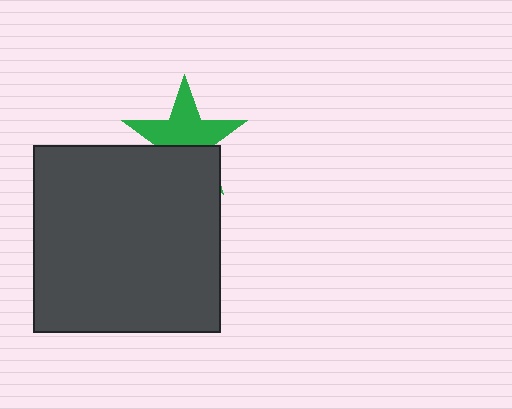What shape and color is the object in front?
The object in front is a dark gray square.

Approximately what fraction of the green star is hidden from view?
Roughly 40% of the green star is hidden behind the dark gray square.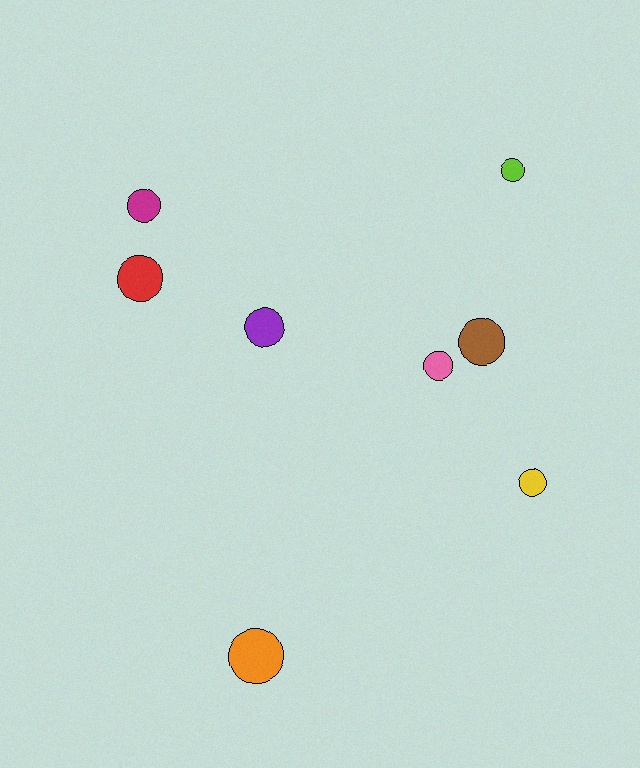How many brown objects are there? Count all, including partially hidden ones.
There is 1 brown object.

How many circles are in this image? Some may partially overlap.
There are 8 circles.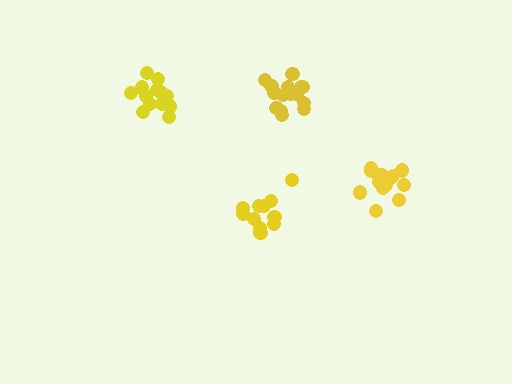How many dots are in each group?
Group 1: 11 dots, Group 2: 17 dots, Group 3: 13 dots, Group 4: 16 dots (57 total).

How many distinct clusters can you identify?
There are 4 distinct clusters.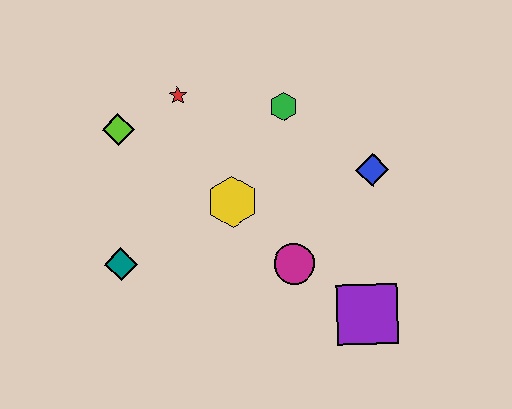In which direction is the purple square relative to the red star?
The purple square is below the red star.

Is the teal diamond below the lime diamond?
Yes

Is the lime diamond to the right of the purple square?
No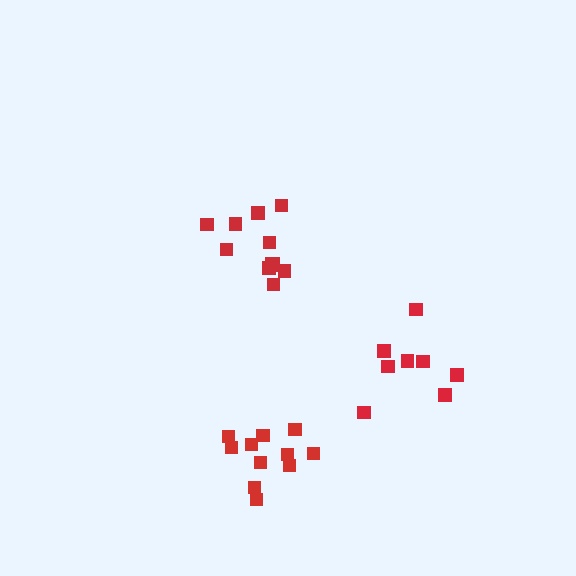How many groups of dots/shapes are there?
There are 3 groups.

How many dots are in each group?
Group 1: 12 dots, Group 2: 8 dots, Group 3: 11 dots (31 total).